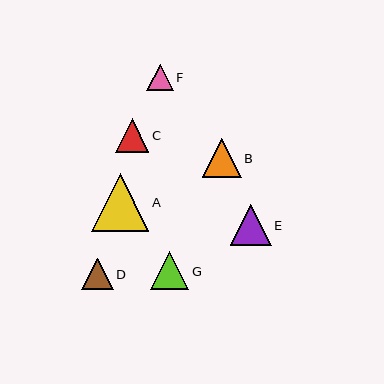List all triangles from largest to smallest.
From largest to smallest: A, E, B, G, C, D, F.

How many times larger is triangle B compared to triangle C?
Triangle B is approximately 1.2 times the size of triangle C.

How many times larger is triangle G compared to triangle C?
Triangle G is approximately 1.1 times the size of triangle C.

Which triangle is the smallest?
Triangle F is the smallest with a size of approximately 27 pixels.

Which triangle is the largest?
Triangle A is the largest with a size of approximately 58 pixels.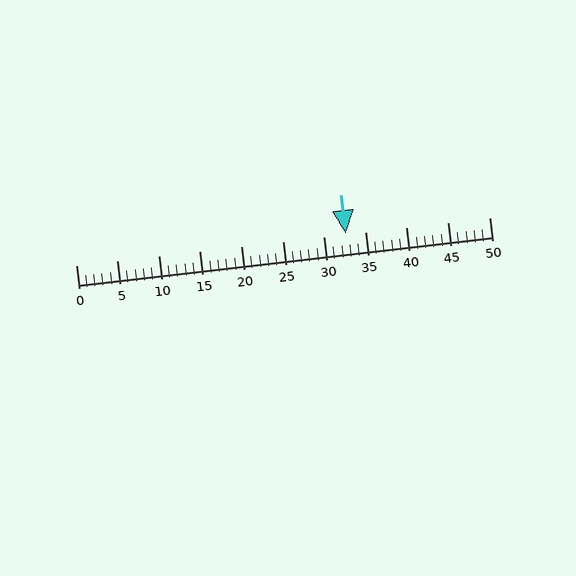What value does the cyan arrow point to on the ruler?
The cyan arrow points to approximately 33.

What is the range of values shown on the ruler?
The ruler shows values from 0 to 50.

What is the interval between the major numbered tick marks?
The major tick marks are spaced 5 units apart.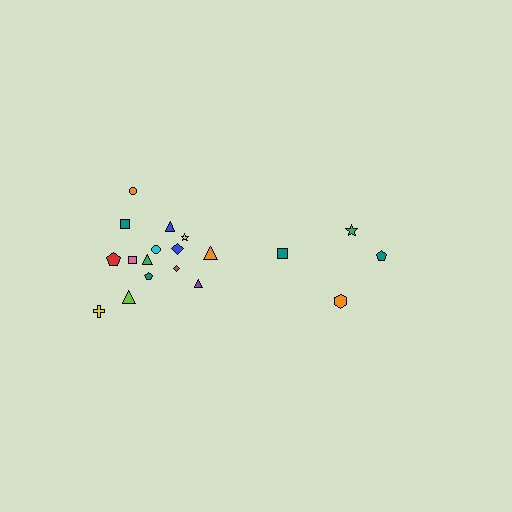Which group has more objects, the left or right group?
The left group.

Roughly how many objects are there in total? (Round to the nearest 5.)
Roughly 20 objects in total.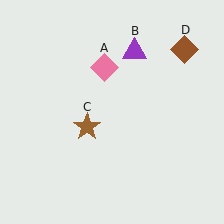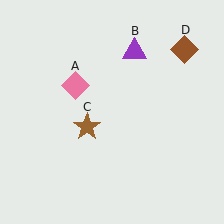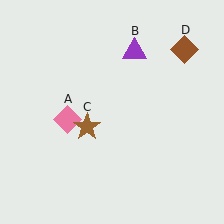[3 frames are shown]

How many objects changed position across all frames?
1 object changed position: pink diamond (object A).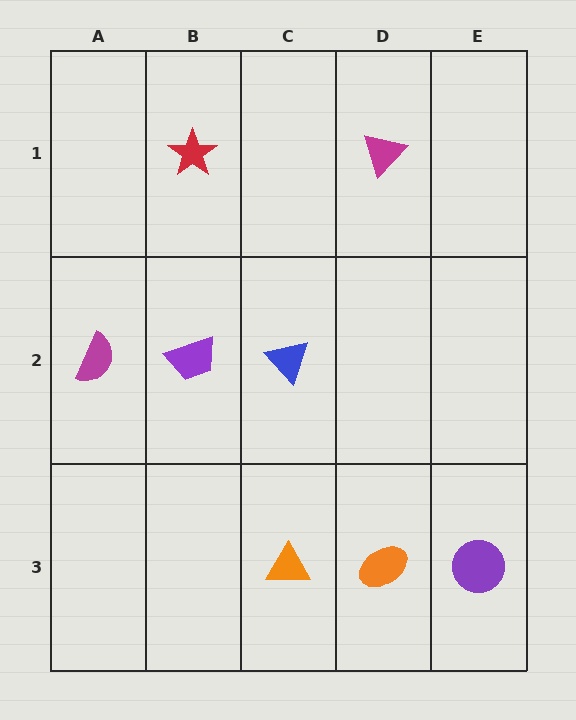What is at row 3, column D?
An orange ellipse.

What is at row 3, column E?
A purple circle.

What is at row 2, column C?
A blue triangle.